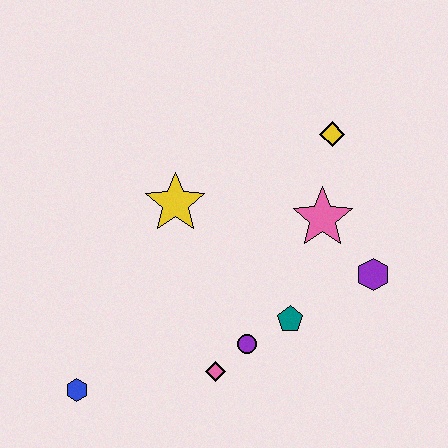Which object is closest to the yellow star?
The pink star is closest to the yellow star.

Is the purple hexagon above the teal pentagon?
Yes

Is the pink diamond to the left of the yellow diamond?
Yes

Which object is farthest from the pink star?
The blue hexagon is farthest from the pink star.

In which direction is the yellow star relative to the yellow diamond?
The yellow star is to the left of the yellow diamond.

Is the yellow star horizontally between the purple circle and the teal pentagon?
No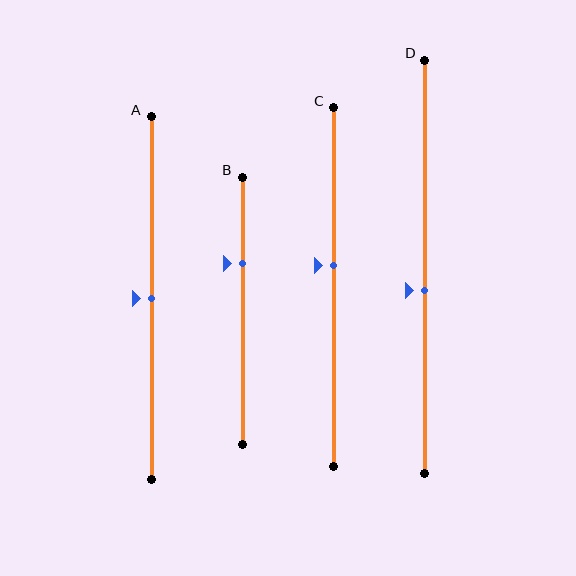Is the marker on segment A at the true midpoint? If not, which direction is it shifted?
Yes, the marker on segment A is at the true midpoint.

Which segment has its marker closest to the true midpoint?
Segment A has its marker closest to the true midpoint.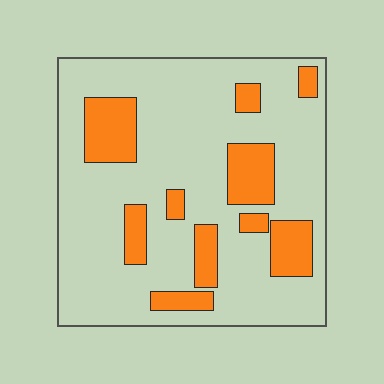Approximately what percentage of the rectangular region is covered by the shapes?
Approximately 20%.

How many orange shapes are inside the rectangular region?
10.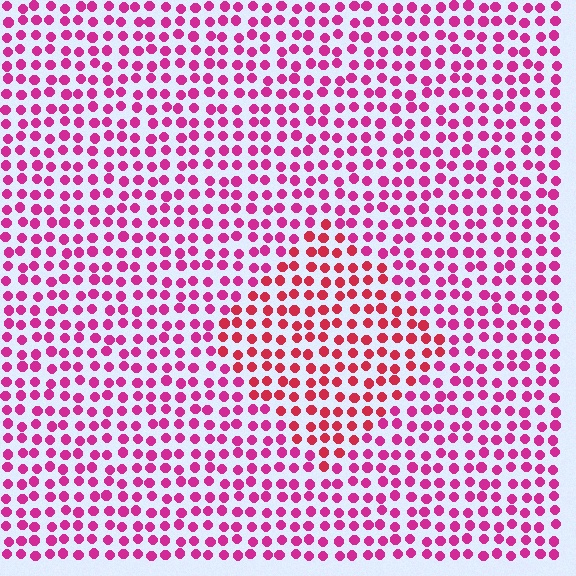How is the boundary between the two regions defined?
The boundary is defined purely by a slight shift in hue (about 28 degrees). Spacing, size, and orientation are identical on both sides.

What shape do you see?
I see a diamond.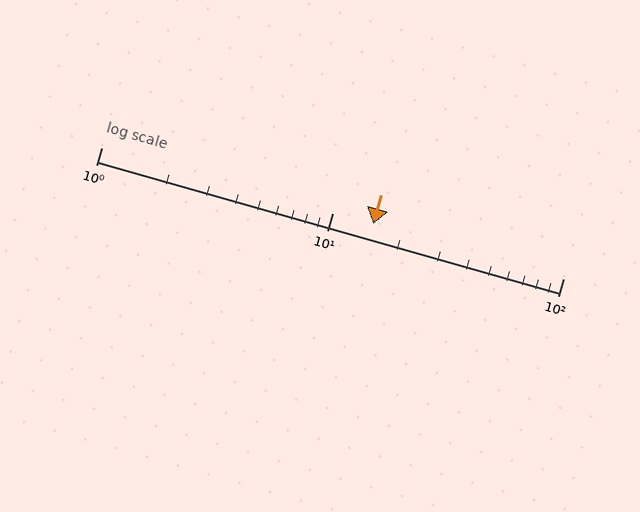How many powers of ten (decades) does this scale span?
The scale spans 2 decades, from 1 to 100.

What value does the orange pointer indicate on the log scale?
The pointer indicates approximately 15.